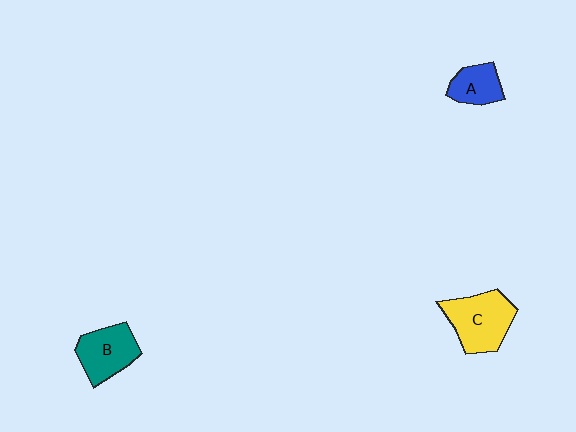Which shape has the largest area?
Shape C (yellow).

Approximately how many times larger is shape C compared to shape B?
Approximately 1.2 times.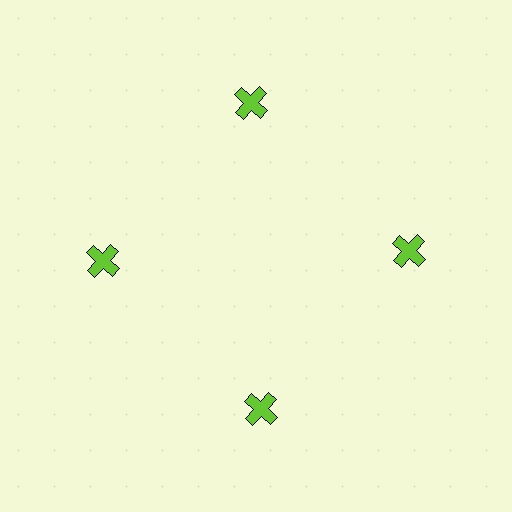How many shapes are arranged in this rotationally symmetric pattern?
There are 4 shapes, arranged in 4 groups of 1.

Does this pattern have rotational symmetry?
Yes, this pattern has 4-fold rotational symmetry. It looks the same after rotating 90 degrees around the center.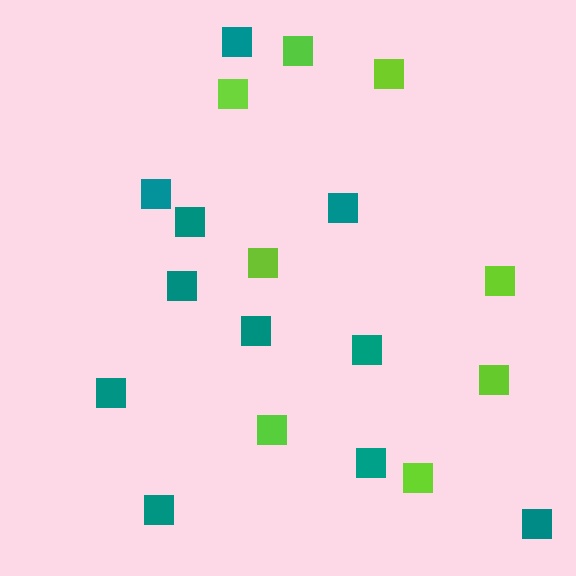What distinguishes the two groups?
There are 2 groups: one group of lime squares (8) and one group of teal squares (11).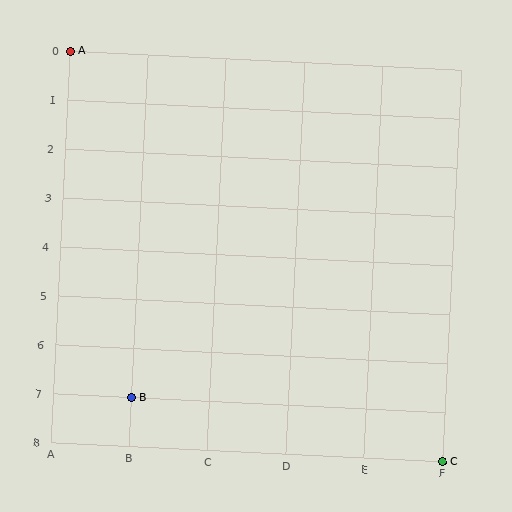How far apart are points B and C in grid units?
Points B and C are 4 columns and 1 row apart (about 4.1 grid units diagonally).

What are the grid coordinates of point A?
Point A is at grid coordinates (A, 0).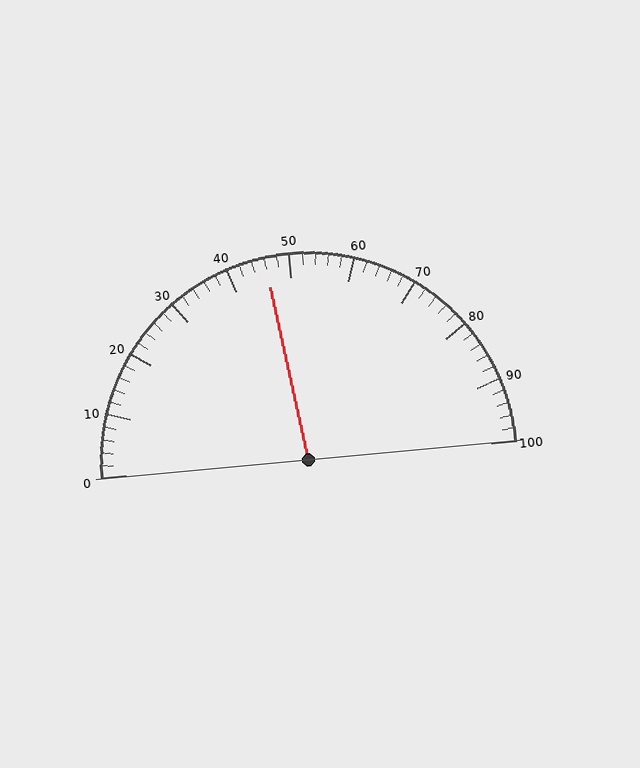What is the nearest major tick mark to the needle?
The nearest major tick mark is 50.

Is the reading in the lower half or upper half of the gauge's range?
The reading is in the lower half of the range (0 to 100).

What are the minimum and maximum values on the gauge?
The gauge ranges from 0 to 100.